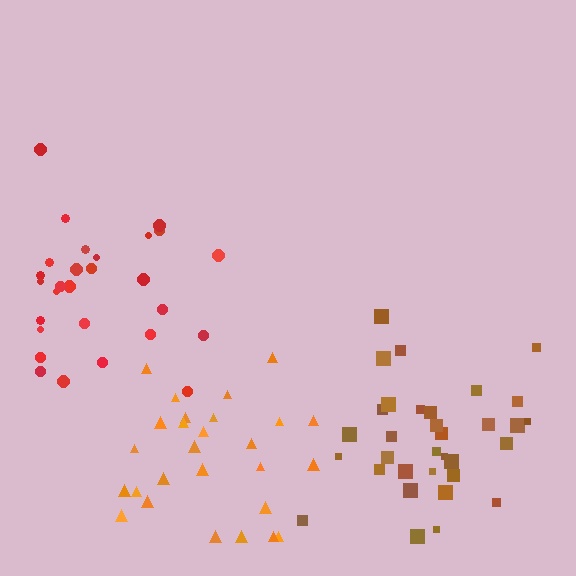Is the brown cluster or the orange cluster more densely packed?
Orange.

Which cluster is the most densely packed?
Orange.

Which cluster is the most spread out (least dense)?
Red.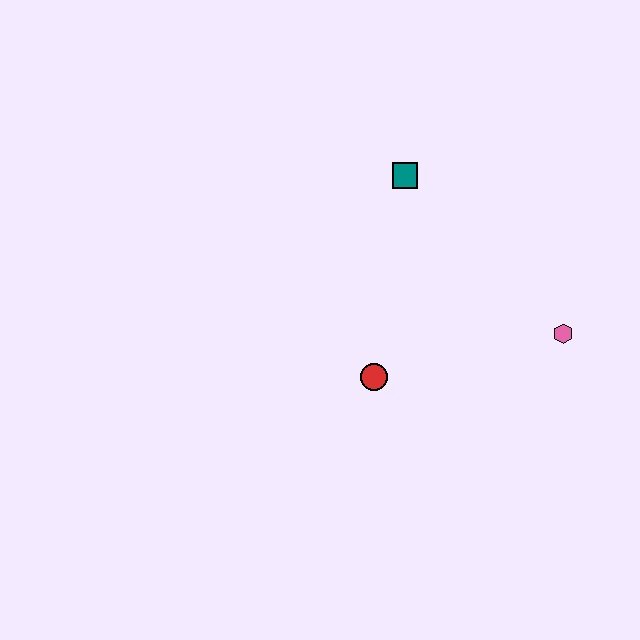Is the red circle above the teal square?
No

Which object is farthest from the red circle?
The teal square is farthest from the red circle.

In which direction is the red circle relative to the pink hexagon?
The red circle is to the left of the pink hexagon.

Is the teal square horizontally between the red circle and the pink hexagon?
Yes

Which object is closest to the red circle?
The pink hexagon is closest to the red circle.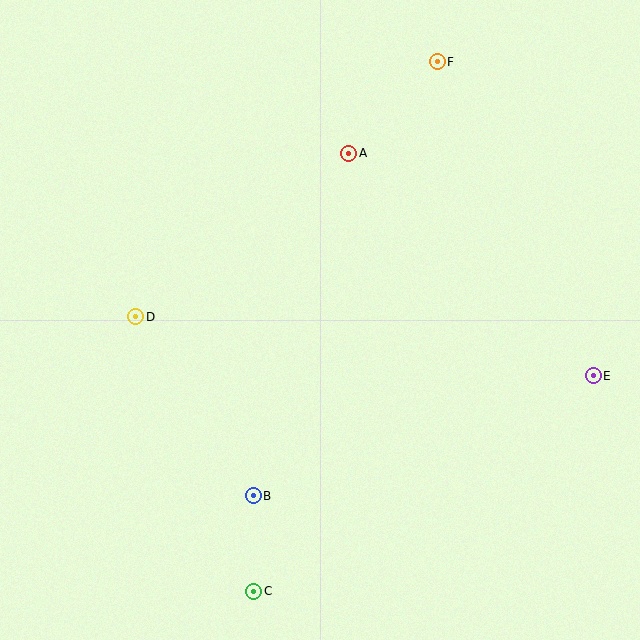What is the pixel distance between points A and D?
The distance between A and D is 269 pixels.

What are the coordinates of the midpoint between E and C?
The midpoint between E and C is at (424, 484).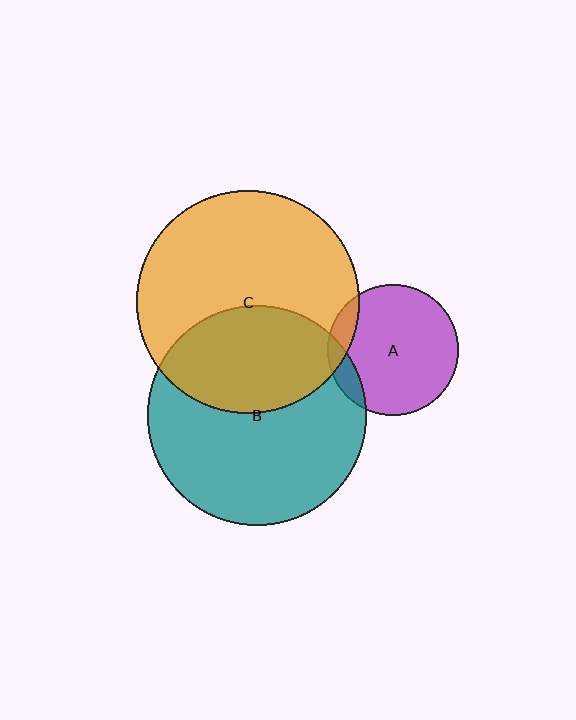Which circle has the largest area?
Circle C (orange).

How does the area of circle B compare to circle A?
Approximately 2.8 times.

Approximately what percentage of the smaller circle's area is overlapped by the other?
Approximately 10%.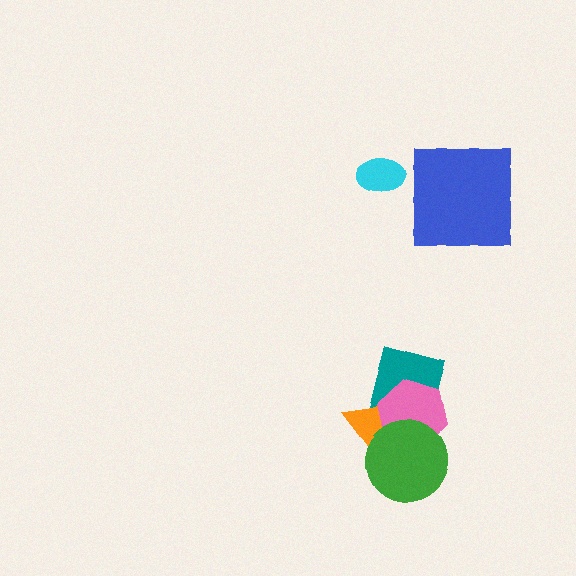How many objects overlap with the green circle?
2 objects overlap with the green circle.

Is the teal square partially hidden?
Yes, it is partially covered by another shape.